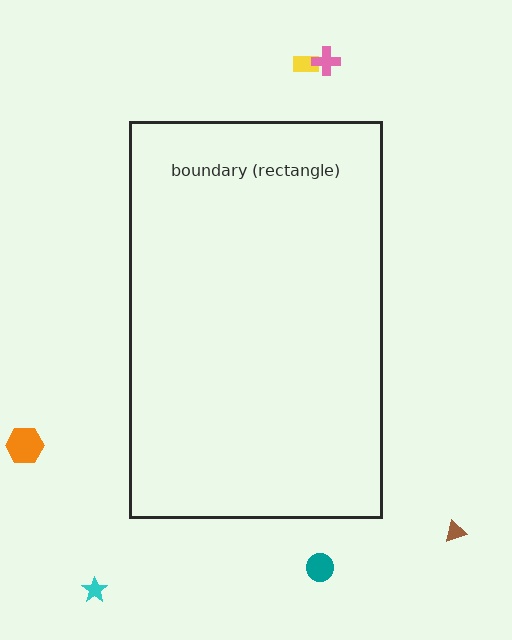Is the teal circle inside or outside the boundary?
Outside.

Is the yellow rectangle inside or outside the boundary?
Outside.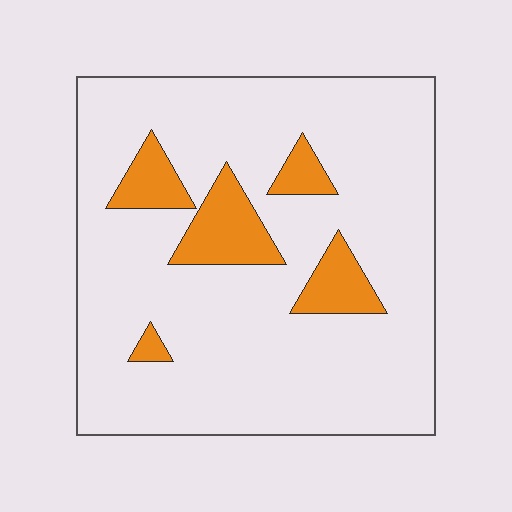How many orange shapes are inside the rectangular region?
5.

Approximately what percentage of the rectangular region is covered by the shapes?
Approximately 15%.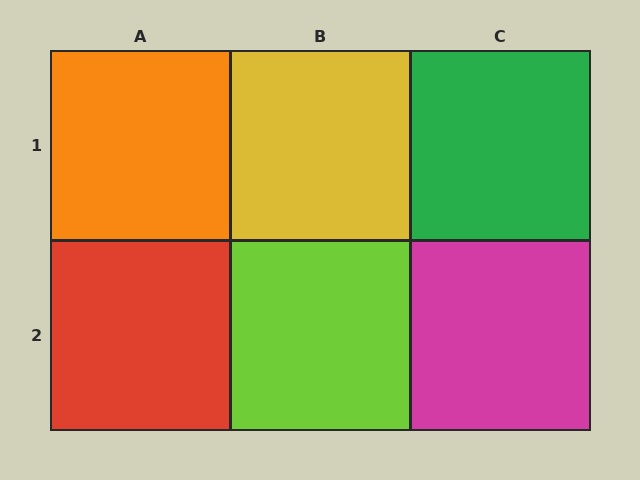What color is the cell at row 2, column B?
Lime.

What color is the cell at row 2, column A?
Red.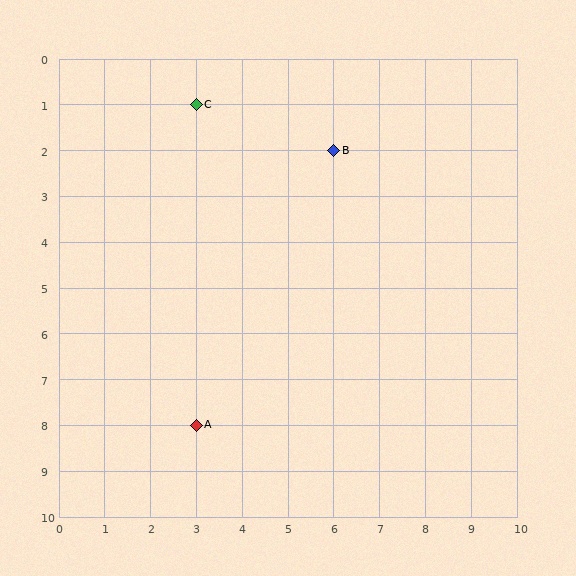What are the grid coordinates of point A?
Point A is at grid coordinates (3, 8).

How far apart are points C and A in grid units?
Points C and A are 7 rows apart.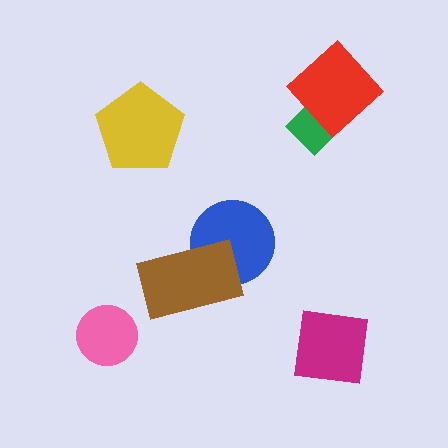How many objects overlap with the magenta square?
0 objects overlap with the magenta square.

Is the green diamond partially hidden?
Yes, it is partially covered by another shape.